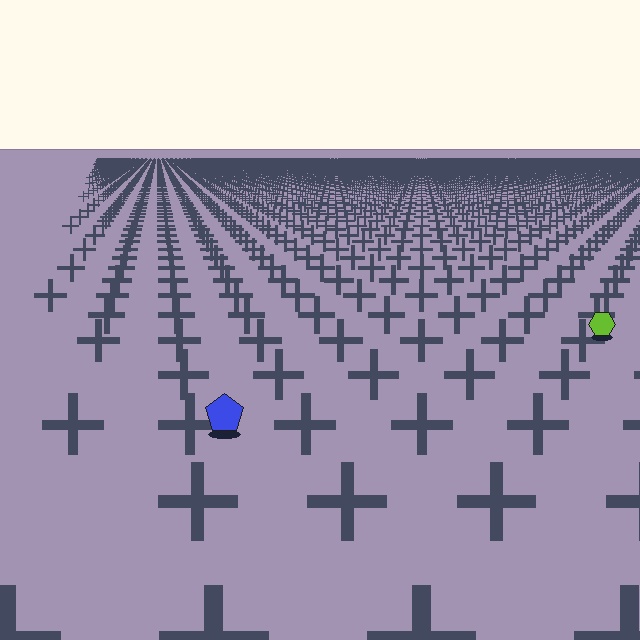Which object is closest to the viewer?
The blue pentagon is closest. The texture marks near it are larger and more spread out.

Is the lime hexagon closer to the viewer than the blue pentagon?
No. The blue pentagon is closer — you can tell from the texture gradient: the ground texture is coarser near it.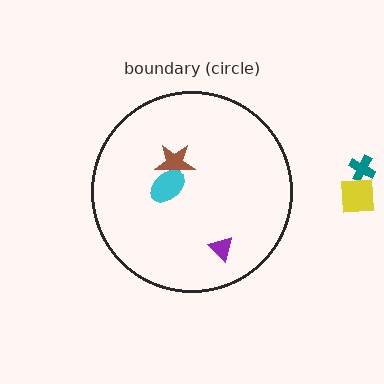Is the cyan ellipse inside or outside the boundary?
Inside.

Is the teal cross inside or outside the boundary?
Outside.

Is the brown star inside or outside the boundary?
Inside.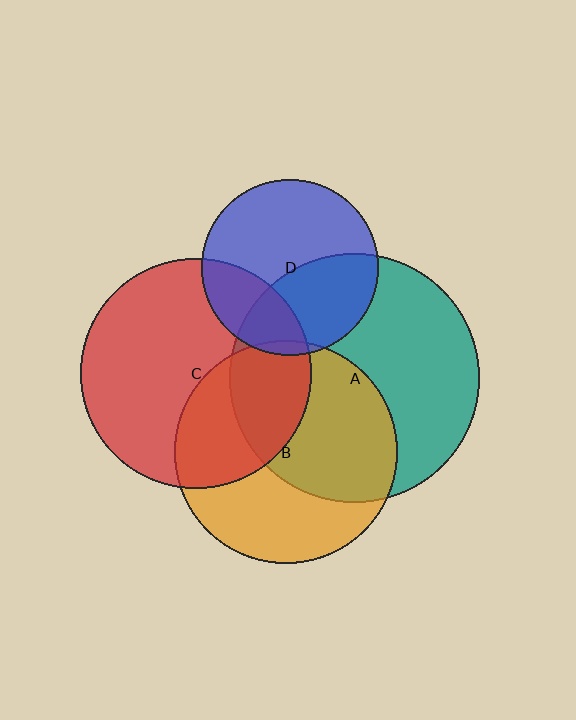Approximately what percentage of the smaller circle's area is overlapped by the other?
Approximately 55%.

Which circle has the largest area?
Circle A (teal).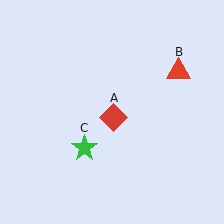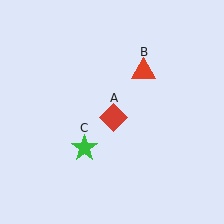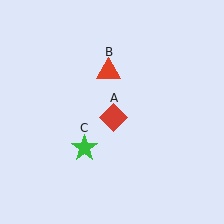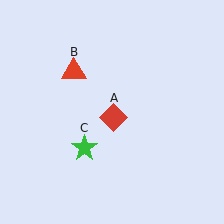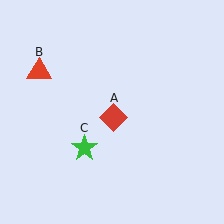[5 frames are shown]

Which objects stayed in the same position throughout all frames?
Red diamond (object A) and green star (object C) remained stationary.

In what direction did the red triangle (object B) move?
The red triangle (object B) moved left.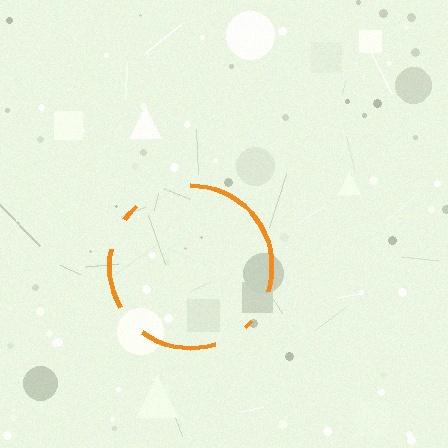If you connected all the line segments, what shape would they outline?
They would outline a circle.